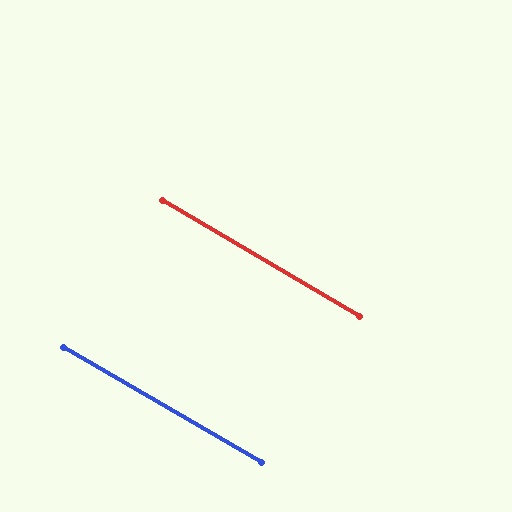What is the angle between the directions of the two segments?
Approximately 1 degree.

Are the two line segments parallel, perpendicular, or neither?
Parallel — their directions differ by only 0.5°.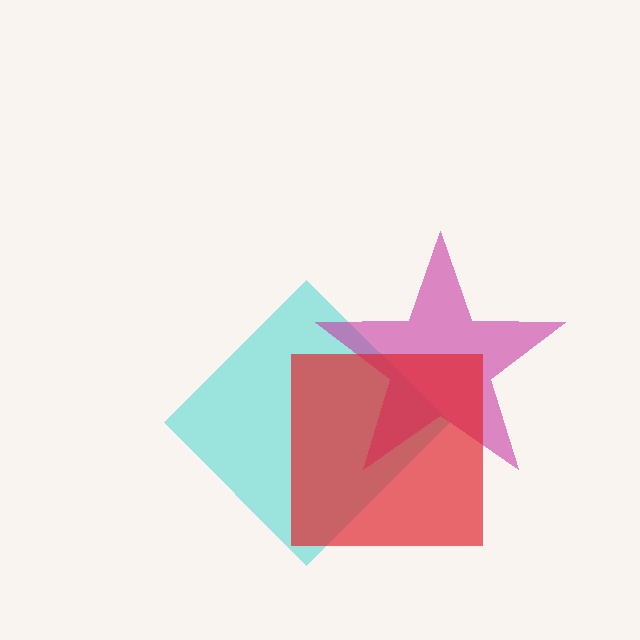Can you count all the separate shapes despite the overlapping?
Yes, there are 3 separate shapes.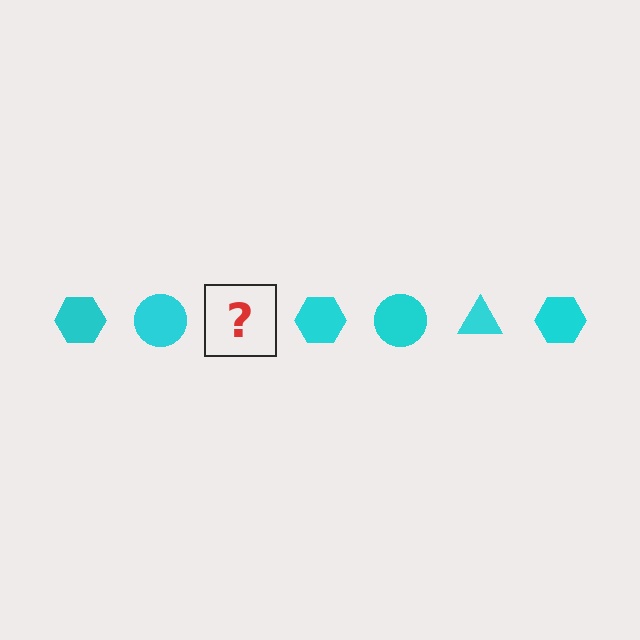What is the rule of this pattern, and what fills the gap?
The rule is that the pattern cycles through hexagon, circle, triangle shapes in cyan. The gap should be filled with a cyan triangle.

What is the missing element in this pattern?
The missing element is a cyan triangle.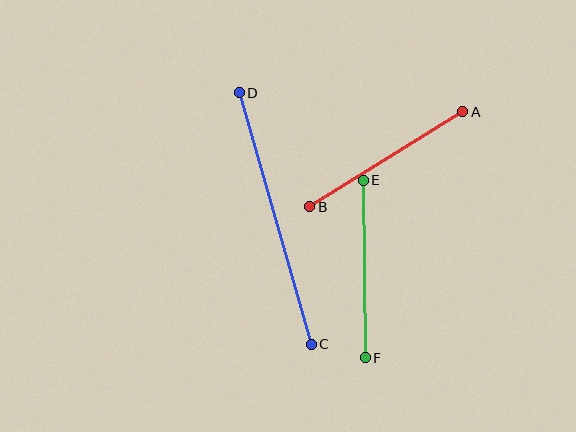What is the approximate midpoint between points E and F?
The midpoint is at approximately (364, 269) pixels.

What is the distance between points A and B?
The distance is approximately 180 pixels.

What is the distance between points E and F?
The distance is approximately 178 pixels.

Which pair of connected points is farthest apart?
Points C and D are farthest apart.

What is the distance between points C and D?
The distance is approximately 261 pixels.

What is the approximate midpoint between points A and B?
The midpoint is at approximately (386, 159) pixels.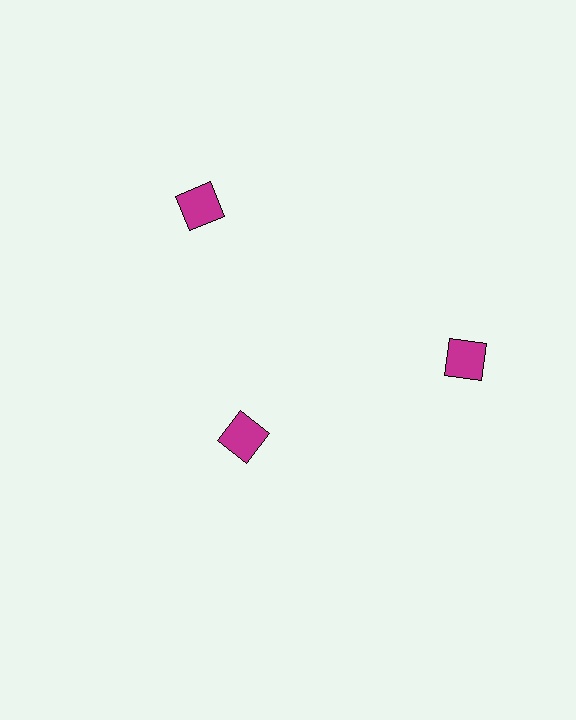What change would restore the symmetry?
The symmetry would be restored by moving it outward, back onto the ring so that all 3 squares sit at equal angles and equal distance from the center.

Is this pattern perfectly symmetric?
No. The 3 magenta squares are arranged in a ring, but one element near the 7 o'clock position is pulled inward toward the center, breaking the 3-fold rotational symmetry.